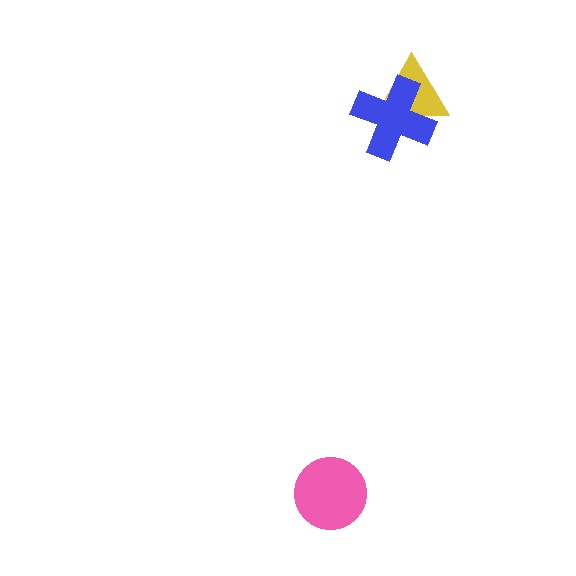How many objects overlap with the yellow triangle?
1 object overlaps with the yellow triangle.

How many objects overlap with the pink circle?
0 objects overlap with the pink circle.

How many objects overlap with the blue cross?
1 object overlaps with the blue cross.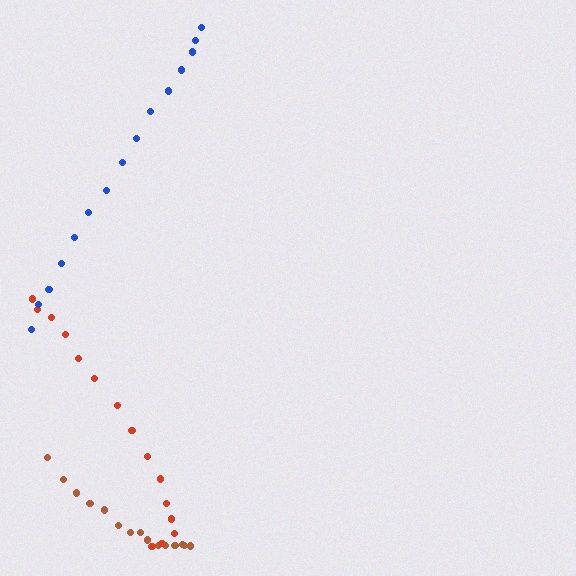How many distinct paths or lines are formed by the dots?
There are 3 distinct paths.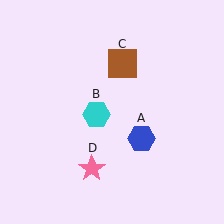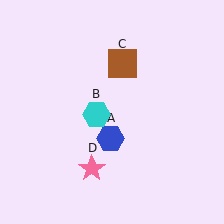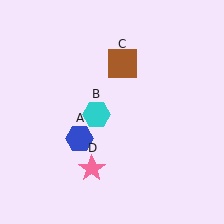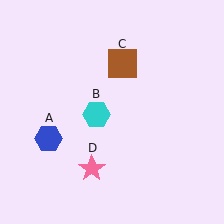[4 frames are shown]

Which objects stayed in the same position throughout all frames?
Cyan hexagon (object B) and brown square (object C) and pink star (object D) remained stationary.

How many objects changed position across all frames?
1 object changed position: blue hexagon (object A).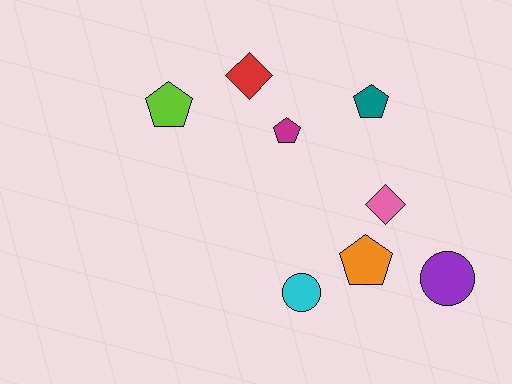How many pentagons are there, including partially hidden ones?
There are 4 pentagons.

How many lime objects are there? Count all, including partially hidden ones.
There is 1 lime object.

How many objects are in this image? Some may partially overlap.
There are 8 objects.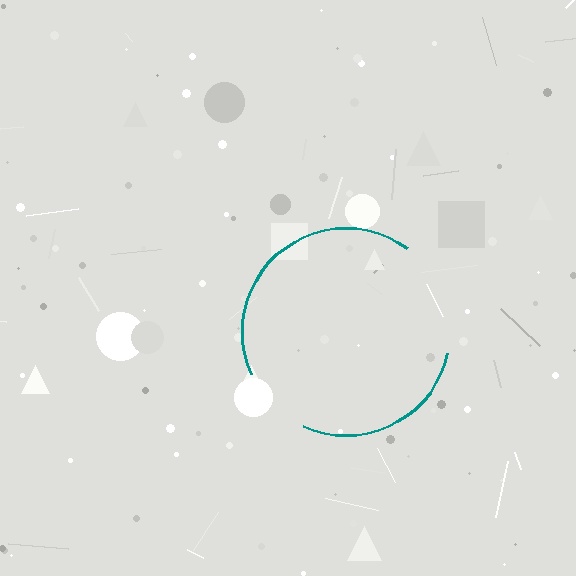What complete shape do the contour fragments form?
The contour fragments form a circle.